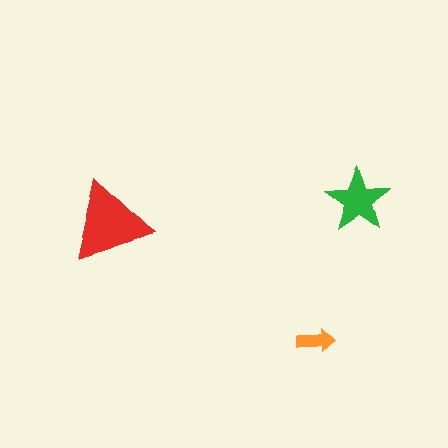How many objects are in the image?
There are 3 objects in the image.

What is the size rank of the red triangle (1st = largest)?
1st.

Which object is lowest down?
The orange arrow is bottommost.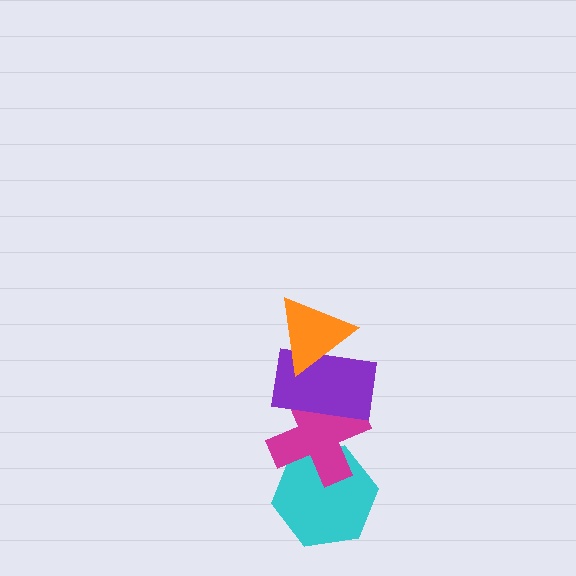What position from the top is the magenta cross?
The magenta cross is 3rd from the top.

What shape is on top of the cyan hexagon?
The magenta cross is on top of the cyan hexagon.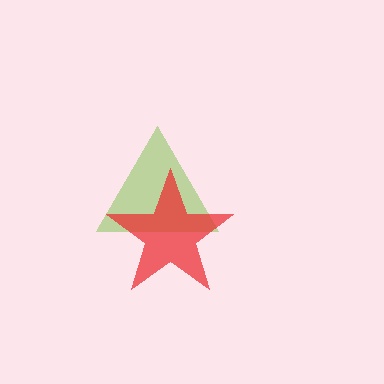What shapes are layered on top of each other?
The layered shapes are: a lime triangle, a red star.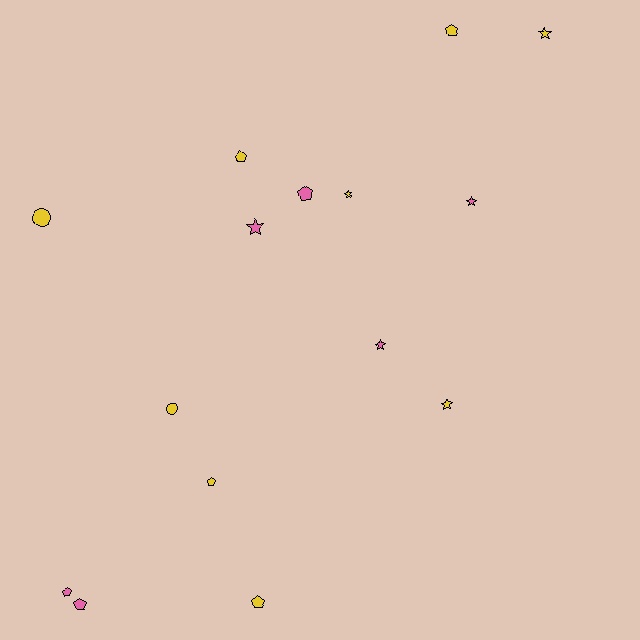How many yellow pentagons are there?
There are 4 yellow pentagons.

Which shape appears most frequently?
Pentagon, with 7 objects.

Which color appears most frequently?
Yellow, with 9 objects.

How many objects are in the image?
There are 15 objects.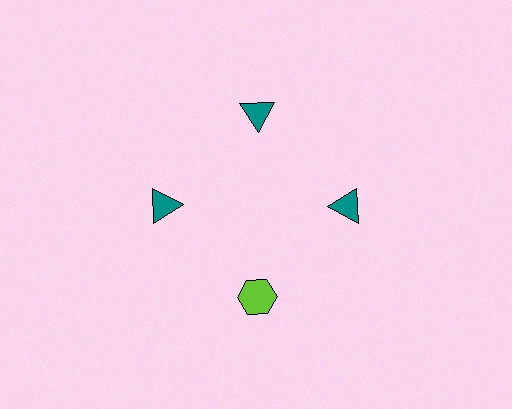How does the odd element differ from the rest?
It differs in both color (lime instead of teal) and shape (hexagon instead of triangle).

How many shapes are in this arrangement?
There are 4 shapes arranged in a ring pattern.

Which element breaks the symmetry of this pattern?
The lime hexagon at roughly the 6 o'clock position breaks the symmetry. All other shapes are teal triangles.